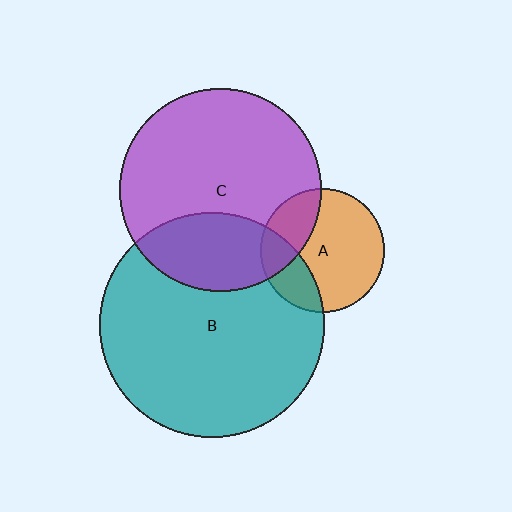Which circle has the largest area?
Circle B (teal).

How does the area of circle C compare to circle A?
Approximately 2.7 times.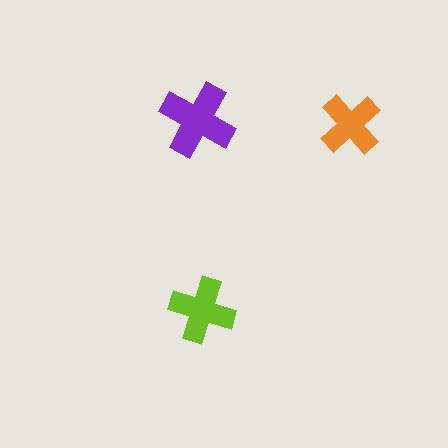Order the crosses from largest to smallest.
the purple one, the lime one, the orange one.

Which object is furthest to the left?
The purple cross is leftmost.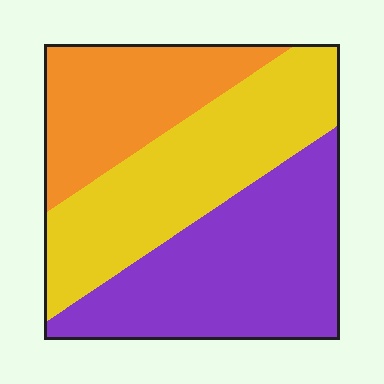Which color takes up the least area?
Orange, at roughly 25%.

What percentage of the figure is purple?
Purple takes up about two fifths (2/5) of the figure.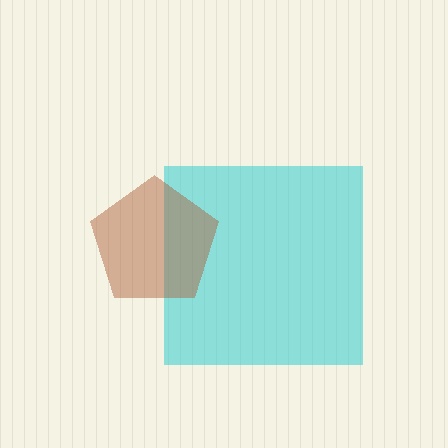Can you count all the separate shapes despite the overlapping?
Yes, there are 2 separate shapes.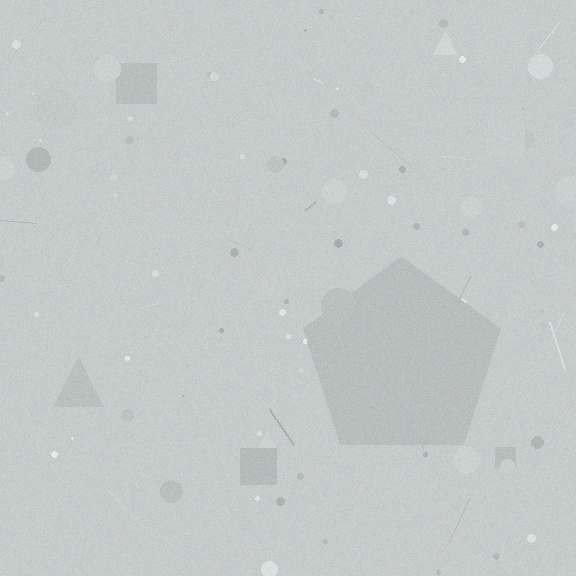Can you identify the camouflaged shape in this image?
The camouflaged shape is a pentagon.